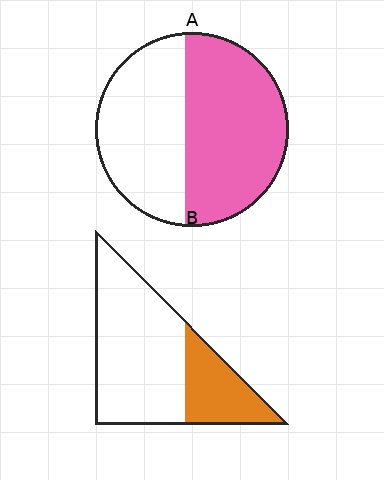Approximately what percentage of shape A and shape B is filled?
A is approximately 55% and B is approximately 30%.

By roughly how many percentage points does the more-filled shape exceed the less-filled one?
By roughly 25 percentage points (A over B).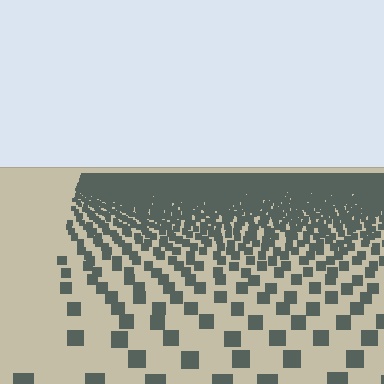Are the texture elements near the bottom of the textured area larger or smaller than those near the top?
Larger. Near the bottom, elements are closer to the viewer and appear at a bigger on-screen size.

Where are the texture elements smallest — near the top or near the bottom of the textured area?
Near the top.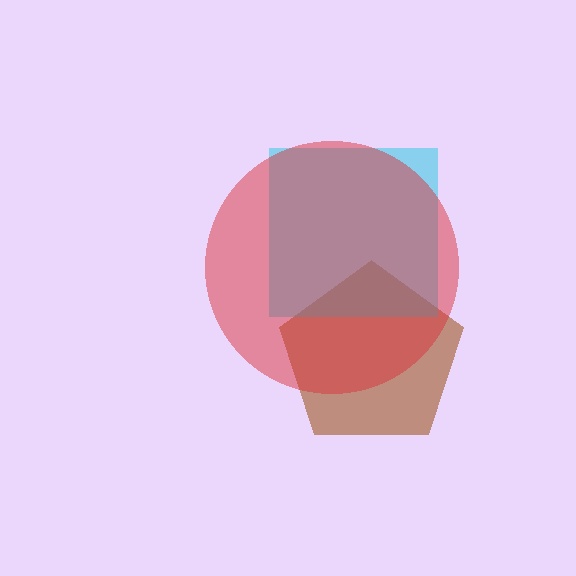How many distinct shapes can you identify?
There are 3 distinct shapes: a brown pentagon, a cyan square, a red circle.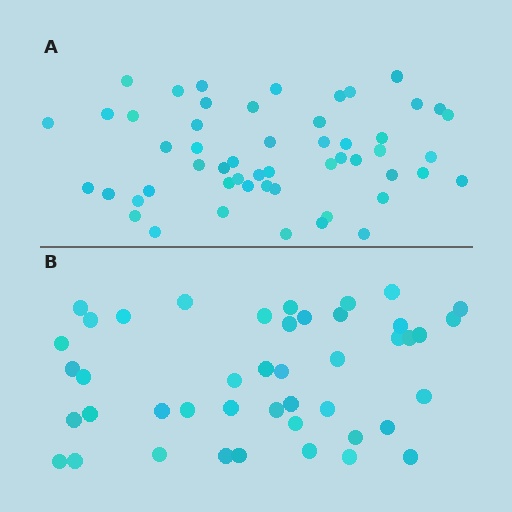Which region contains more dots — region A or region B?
Region A (the top region) has more dots.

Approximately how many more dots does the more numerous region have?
Region A has roughly 8 or so more dots than region B.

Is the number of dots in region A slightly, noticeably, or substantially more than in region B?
Region A has only slightly more — the two regions are fairly close. The ratio is roughly 1.2 to 1.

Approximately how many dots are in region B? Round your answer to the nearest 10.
About 40 dots. (The exact count is 44, which rounds to 40.)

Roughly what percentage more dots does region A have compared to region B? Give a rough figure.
About 20% more.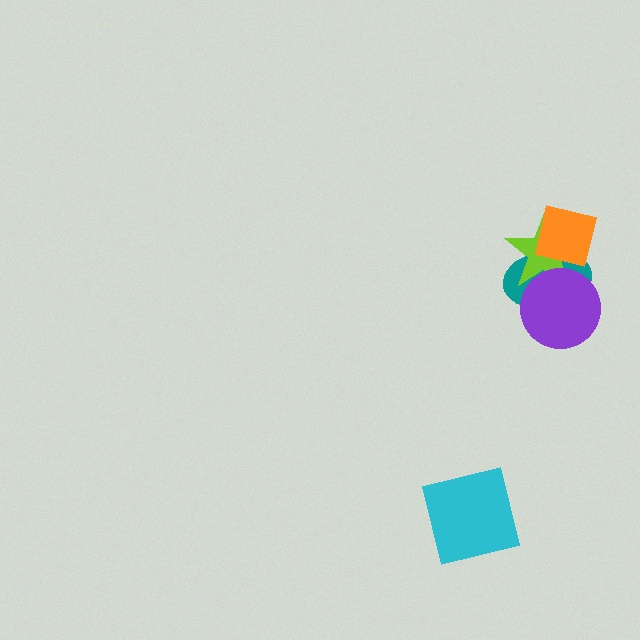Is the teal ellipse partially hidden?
Yes, it is partially covered by another shape.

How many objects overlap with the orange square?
2 objects overlap with the orange square.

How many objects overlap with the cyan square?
0 objects overlap with the cyan square.